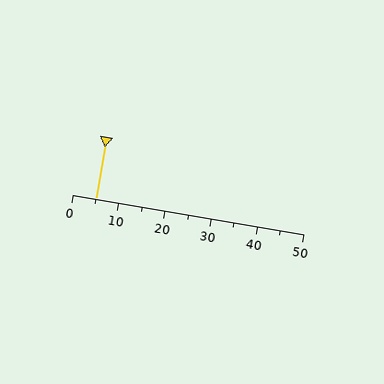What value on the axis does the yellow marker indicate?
The marker indicates approximately 5.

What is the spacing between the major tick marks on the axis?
The major ticks are spaced 10 apart.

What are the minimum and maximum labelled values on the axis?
The axis runs from 0 to 50.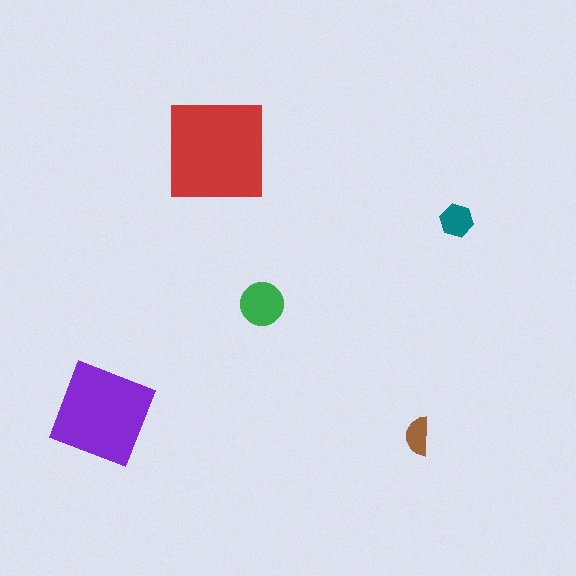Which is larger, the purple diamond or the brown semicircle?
The purple diamond.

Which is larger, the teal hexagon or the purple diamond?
The purple diamond.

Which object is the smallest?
The brown semicircle.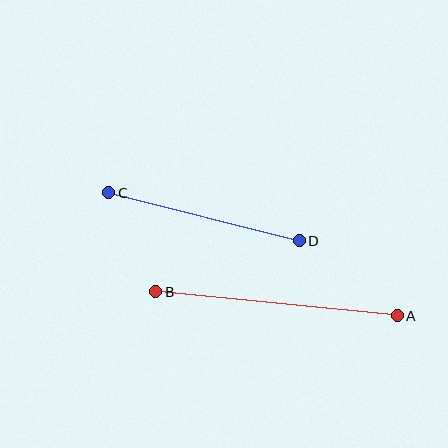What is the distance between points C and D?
The distance is approximately 197 pixels.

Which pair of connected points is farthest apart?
Points A and B are farthest apart.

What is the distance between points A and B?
The distance is approximately 243 pixels.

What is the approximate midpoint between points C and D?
The midpoint is at approximately (204, 217) pixels.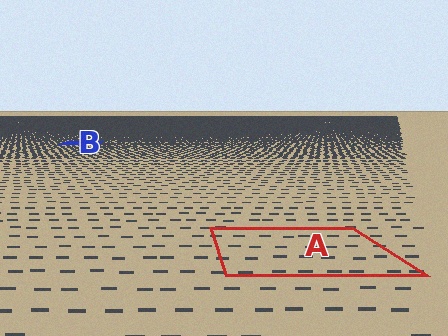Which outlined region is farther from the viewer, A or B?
Region B is farther from the viewer — the texture elements inside it appear smaller and more densely packed.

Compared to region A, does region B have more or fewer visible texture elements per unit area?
Region B has more texture elements per unit area — they are packed more densely because it is farther away.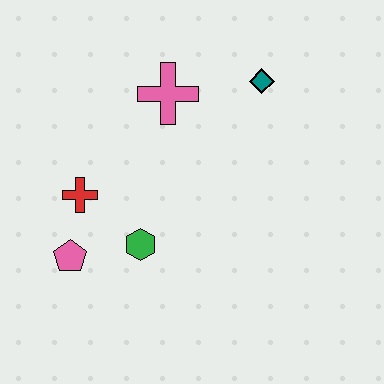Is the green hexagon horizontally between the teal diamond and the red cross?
Yes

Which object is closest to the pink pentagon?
The red cross is closest to the pink pentagon.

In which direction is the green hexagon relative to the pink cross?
The green hexagon is below the pink cross.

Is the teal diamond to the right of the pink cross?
Yes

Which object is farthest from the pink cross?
The pink pentagon is farthest from the pink cross.